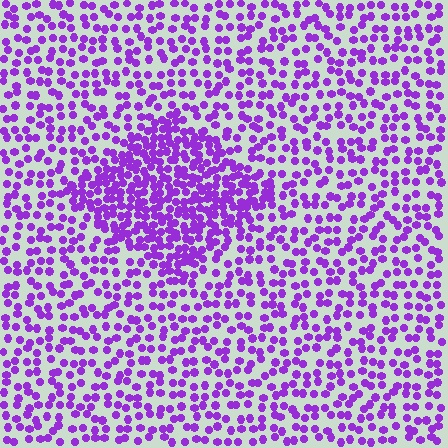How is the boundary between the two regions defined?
The boundary is defined by a change in element density (approximately 2.0x ratio). All elements are the same color, size, and shape.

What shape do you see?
I see a diamond.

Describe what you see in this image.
The image contains small purple elements arranged at two different densities. A diamond-shaped region is visible where the elements are more densely packed than the surrounding area.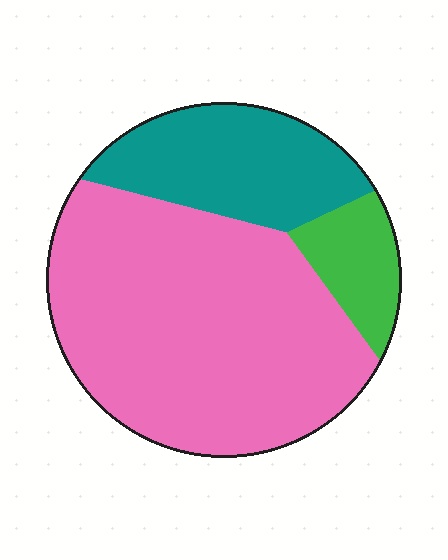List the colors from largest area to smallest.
From largest to smallest: pink, teal, green.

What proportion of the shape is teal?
Teal takes up about one quarter (1/4) of the shape.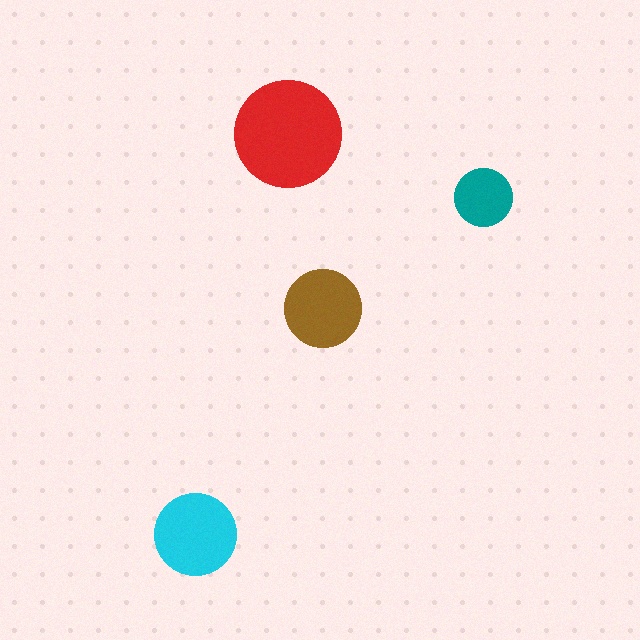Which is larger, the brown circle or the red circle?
The red one.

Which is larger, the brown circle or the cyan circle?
The cyan one.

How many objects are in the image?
There are 4 objects in the image.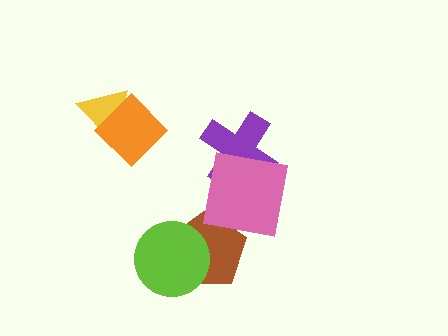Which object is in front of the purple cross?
The pink square is in front of the purple cross.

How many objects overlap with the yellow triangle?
1 object overlaps with the yellow triangle.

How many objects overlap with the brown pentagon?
2 objects overlap with the brown pentagon.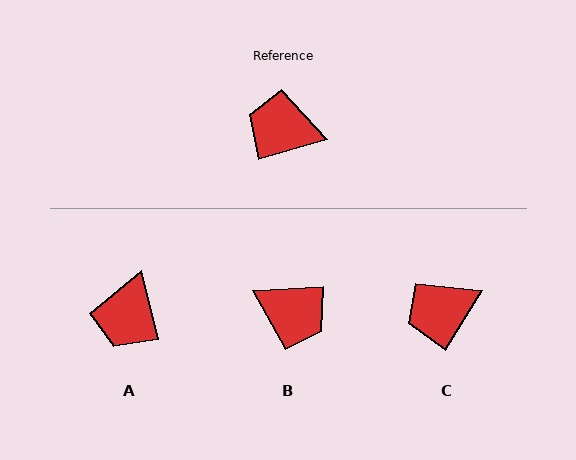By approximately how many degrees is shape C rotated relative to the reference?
Approximately 42 degrees counter-clockwise.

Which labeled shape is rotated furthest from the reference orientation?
B, about 167 degrees away.